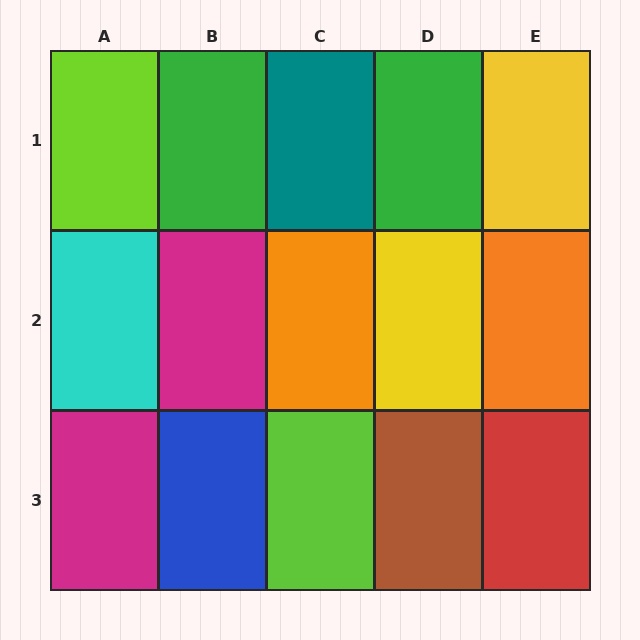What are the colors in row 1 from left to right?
Lime, green, teal, green, yellow.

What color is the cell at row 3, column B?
Blue.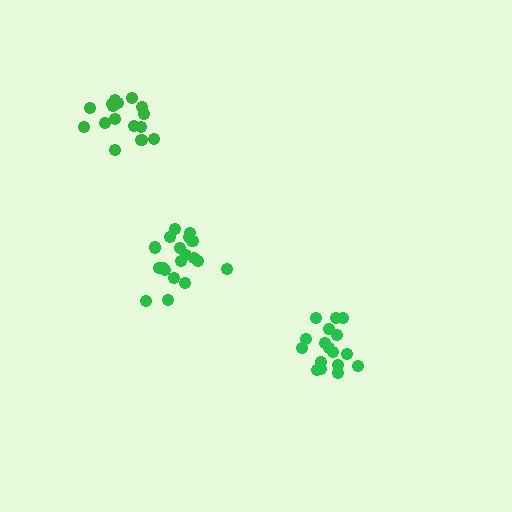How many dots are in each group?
Group 1: 21 dots, Group 2: 17 dots, Group 3: 16 dots (54 total).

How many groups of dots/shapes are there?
There are 3 groups.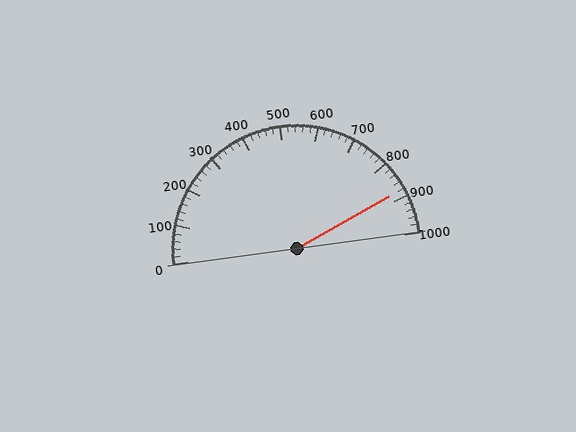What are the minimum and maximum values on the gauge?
The gauge ranges from 0 to 1000.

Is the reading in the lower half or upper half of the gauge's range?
The reading is in the upper half of the range (0 to 1000).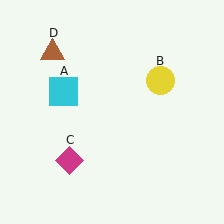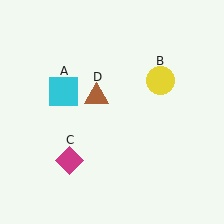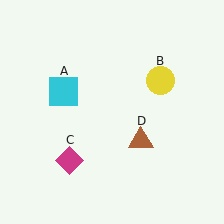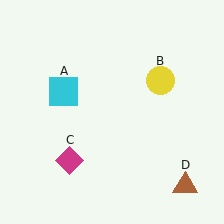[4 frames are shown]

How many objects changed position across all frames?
1 object changed position: brown triangle (object D).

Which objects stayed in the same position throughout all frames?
Cyan square (object A) and yellow circle (object B) and magenta diamond (object C) remained stationary.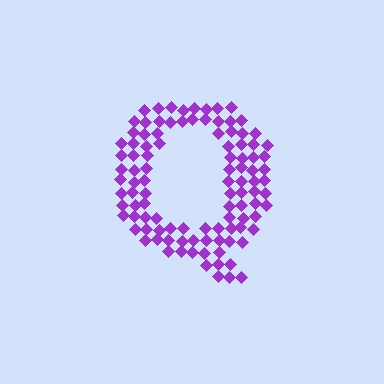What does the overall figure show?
The overall figure shows the letter Q.